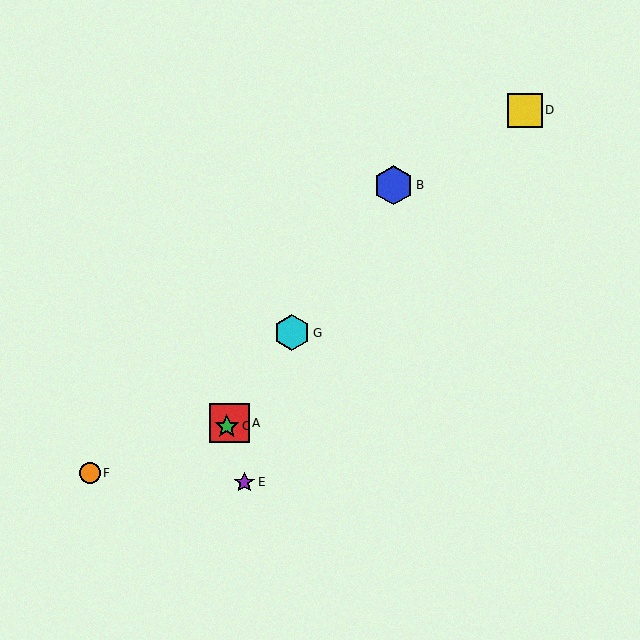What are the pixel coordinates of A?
Object A is at (229, 423).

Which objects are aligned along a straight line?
Objects A, B, C, G are aligned along a straight line.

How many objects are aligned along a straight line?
4 objects (A, B, C, G) are aligned along a straight line.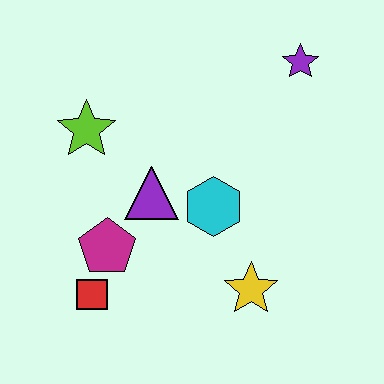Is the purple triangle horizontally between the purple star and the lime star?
Yes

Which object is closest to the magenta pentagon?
The red square is closest to the magenta pentagon.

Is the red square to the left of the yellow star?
Yes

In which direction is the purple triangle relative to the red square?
The purple triangle is above the red square.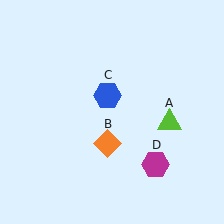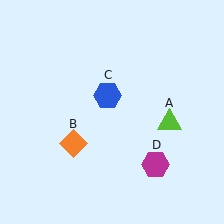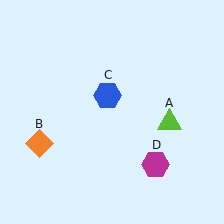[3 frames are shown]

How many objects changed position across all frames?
1 object changed position: orange diamond (object B).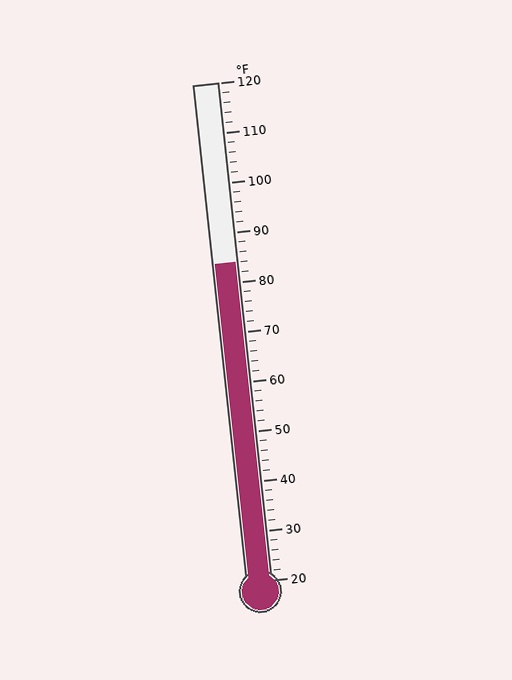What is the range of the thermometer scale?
The thermometer scale ranges from 20°F to 120°F.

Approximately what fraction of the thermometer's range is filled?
The thermometer is filled to approximately 65% of its range.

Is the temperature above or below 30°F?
The temperature is above 30°F.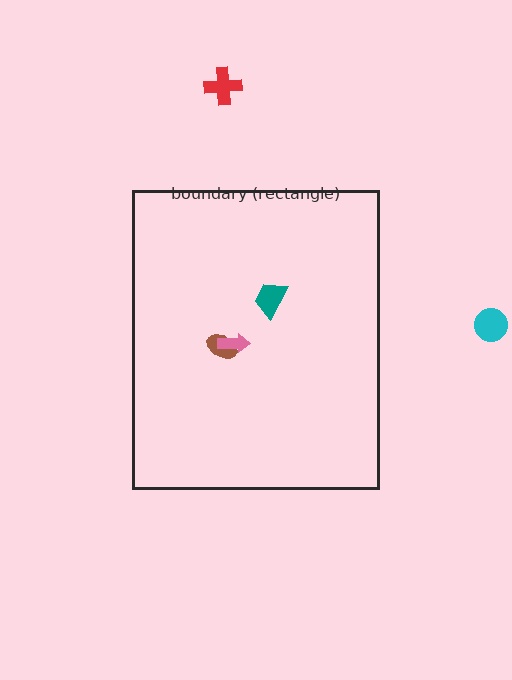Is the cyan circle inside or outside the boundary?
Outside.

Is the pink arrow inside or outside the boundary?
Inside.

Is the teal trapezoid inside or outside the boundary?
Inside.